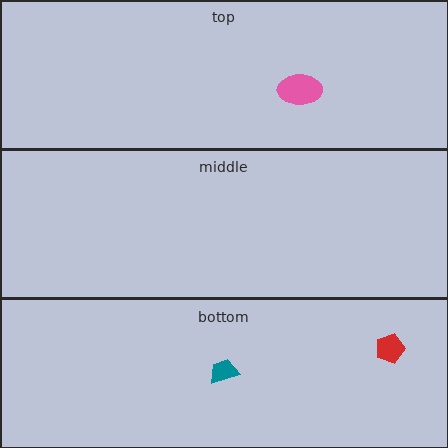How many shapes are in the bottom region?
2.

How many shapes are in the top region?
1.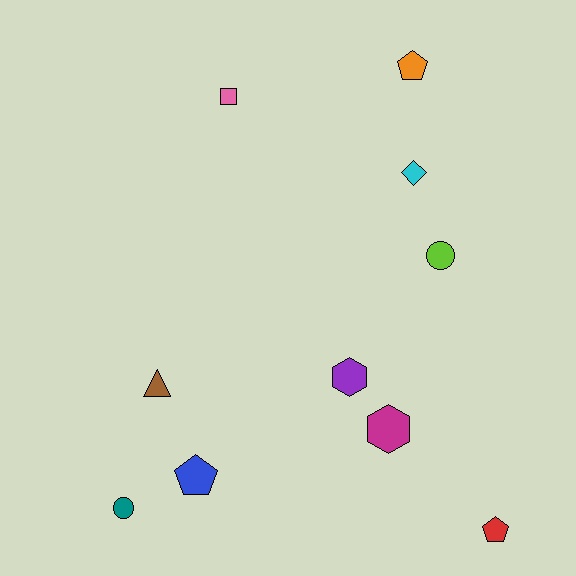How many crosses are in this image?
There are no crosses.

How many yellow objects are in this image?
There are no yellow objects.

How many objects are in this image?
There are 10 objects.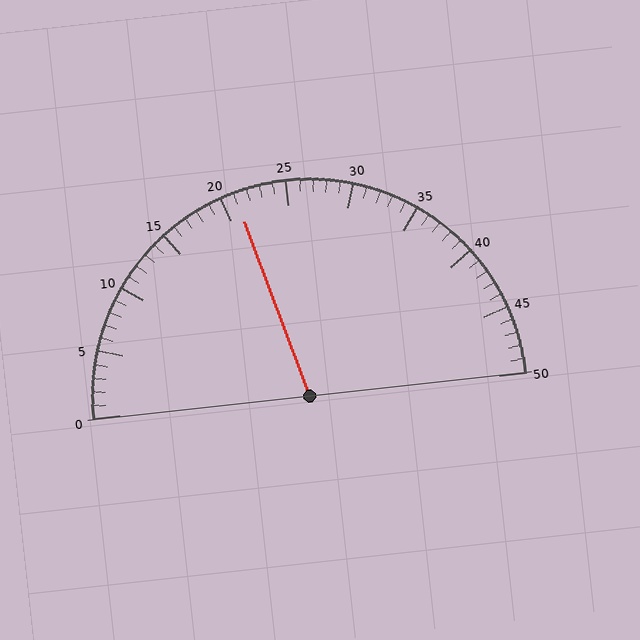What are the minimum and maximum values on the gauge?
The gauge ranges from 0 to 50.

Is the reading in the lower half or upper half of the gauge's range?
The reading is in the lower half of the range (0 to 50).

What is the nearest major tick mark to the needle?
The nearest major tick mark is 20.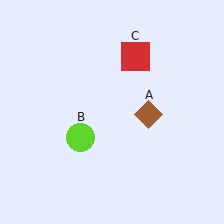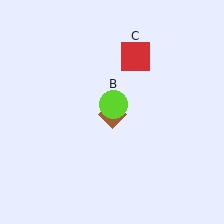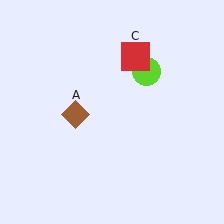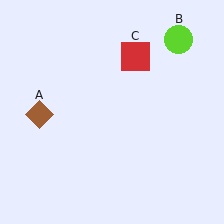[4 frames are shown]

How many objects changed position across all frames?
2 objects changed position: brown diamond (object A), lime circle (object B).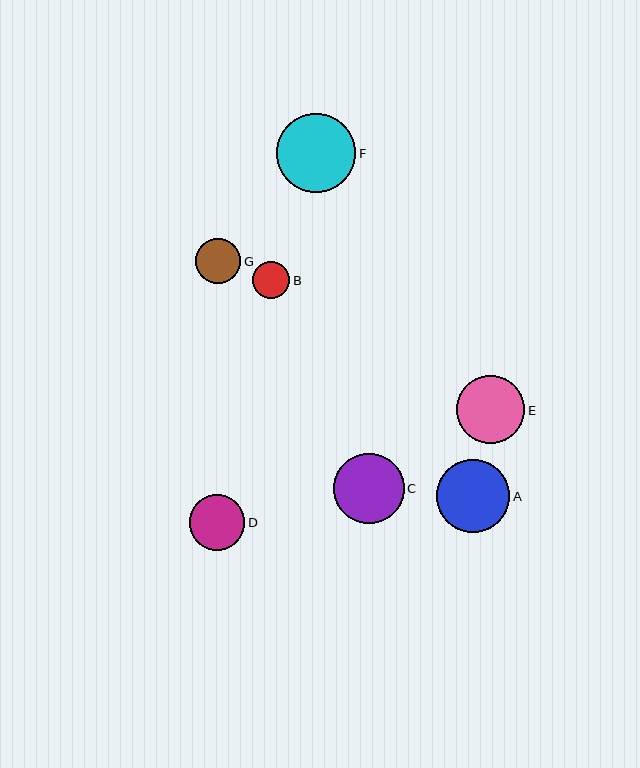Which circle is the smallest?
Circle B is the smallest with a size of approximately 37 pixels.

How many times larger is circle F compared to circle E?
Circle F is approximately 1.2 times the size of circle E.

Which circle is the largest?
Circle F is the largest with a size of approximately 79 pixels.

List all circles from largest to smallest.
From largest to smallest: F, A, C, E, D, G, B.